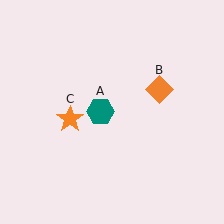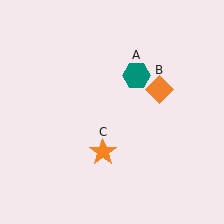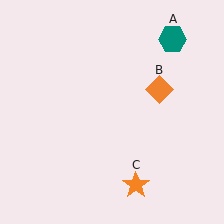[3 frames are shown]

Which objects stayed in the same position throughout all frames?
Orange diamond (object B) remained stationary.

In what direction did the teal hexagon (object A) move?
The teal hexagon (object A) moved up and to the right.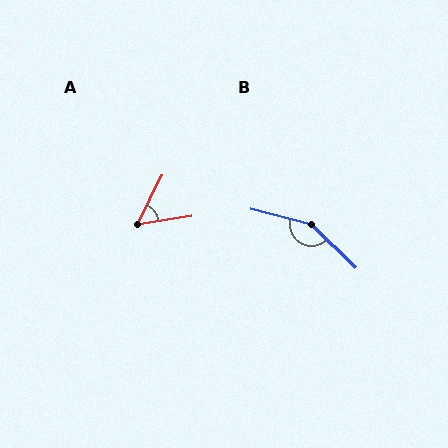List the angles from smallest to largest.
A (55°), B (150°).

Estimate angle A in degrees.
Approximately 55 degrees.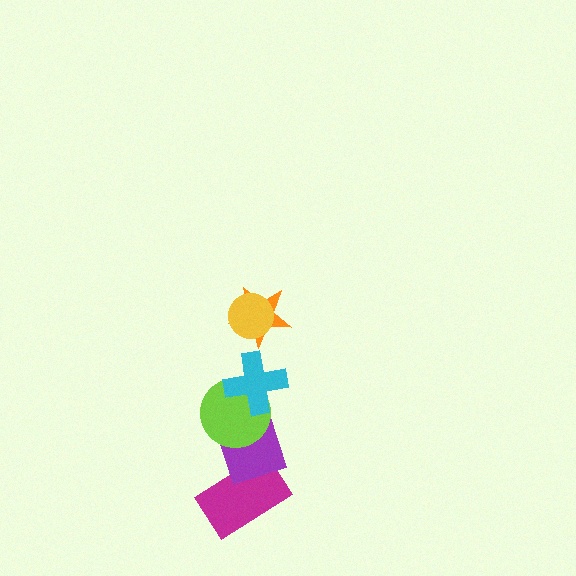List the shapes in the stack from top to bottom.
From top to bottom: the yellow circle, the orange star, the cyan cross, the lime circle, the purple diamond, the magenta rectangle.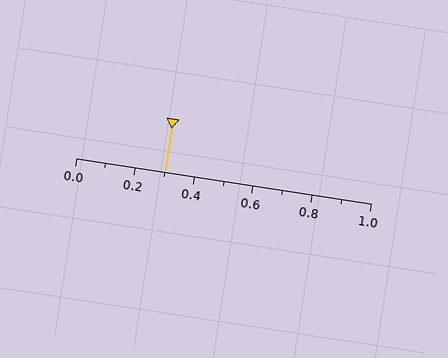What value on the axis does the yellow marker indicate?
The marker indicates approximately 0.3.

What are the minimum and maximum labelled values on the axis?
The axis runs from 0.0 to 1.0.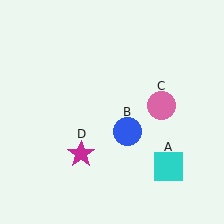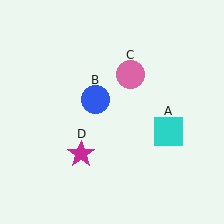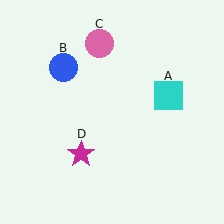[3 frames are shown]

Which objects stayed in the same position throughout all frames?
Magenta star (object D) remained stationary.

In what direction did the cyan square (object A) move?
The cyan square (object A) moved up.